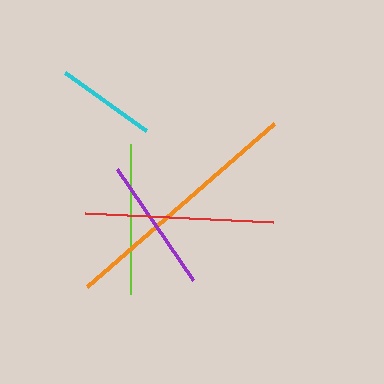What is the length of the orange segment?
The orange segment is approximately 248 pixels long.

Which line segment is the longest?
The orange line is the longest at approximately 248 pixels.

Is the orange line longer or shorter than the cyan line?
The orange line is longer than the cyan line.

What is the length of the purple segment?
The purple segment is approximately 134 pixels long.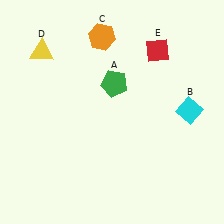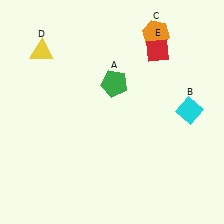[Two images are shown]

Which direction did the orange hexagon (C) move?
The orange hexagon (C) moved right.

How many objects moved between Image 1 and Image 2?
1 object moved between the two images.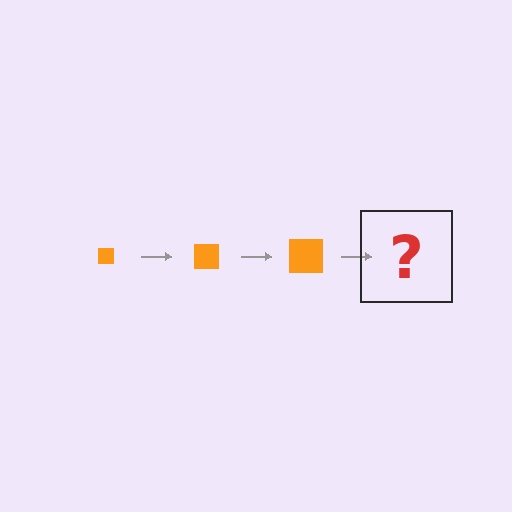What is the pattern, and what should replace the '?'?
The pattern is that the square gets progressively larger each step. The '?' should be an orange square, larger than the previous one.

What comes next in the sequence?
The next element should be an orange square, larger than the previous one.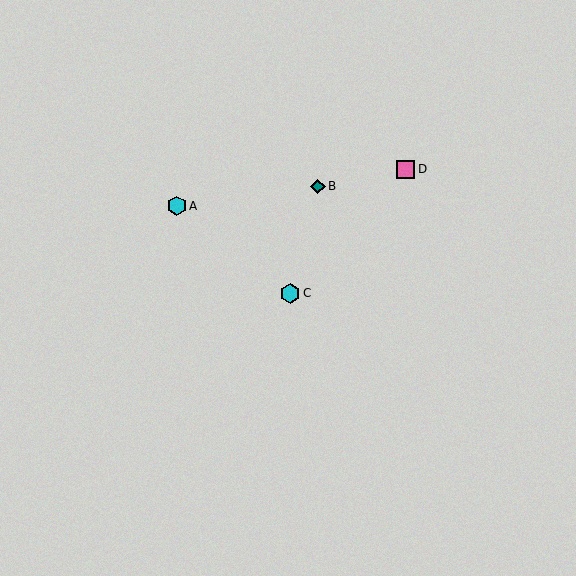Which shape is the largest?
The cyan hexagon (labeled C) is the largest.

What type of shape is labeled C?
Shape C is a cyan hexagon.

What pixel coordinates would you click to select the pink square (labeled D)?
Click at (406, 169) to select the pink square D.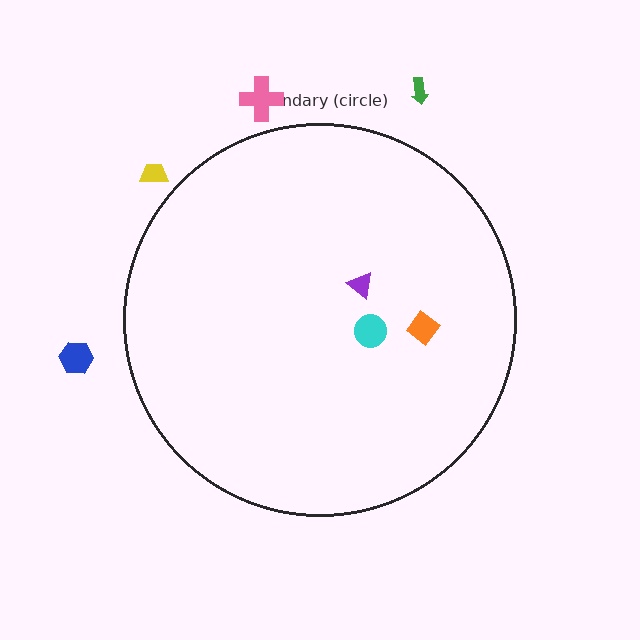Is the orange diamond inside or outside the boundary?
Inside.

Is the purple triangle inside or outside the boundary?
Inside.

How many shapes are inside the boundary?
3 inside, 4 outside.